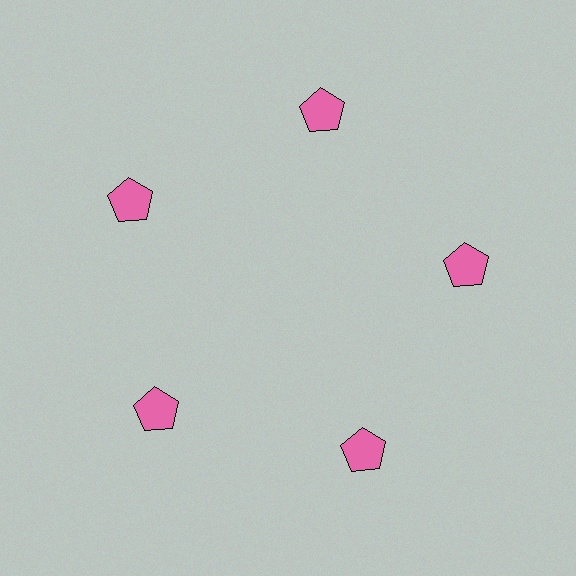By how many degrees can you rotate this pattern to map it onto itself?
The pattern maps onto itself every 72 degrees of rotation.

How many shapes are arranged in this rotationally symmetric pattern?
There are 5 shapes, arranged in 5 groups of 1.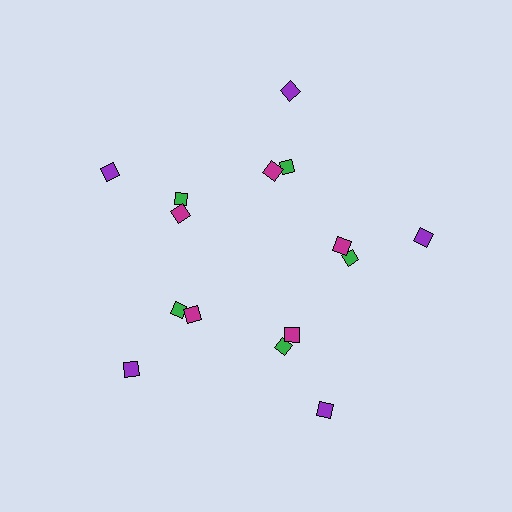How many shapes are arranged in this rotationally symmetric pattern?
There are 15 shapes, arranged in 5 groups of 3.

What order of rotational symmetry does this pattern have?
This pattern has 5-fold rotational symmetry.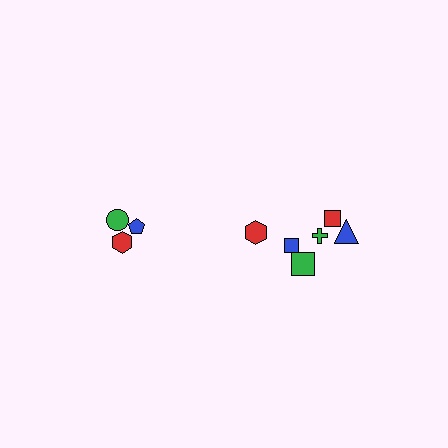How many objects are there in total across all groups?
There are 9 objects.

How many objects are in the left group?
There are 3 objects.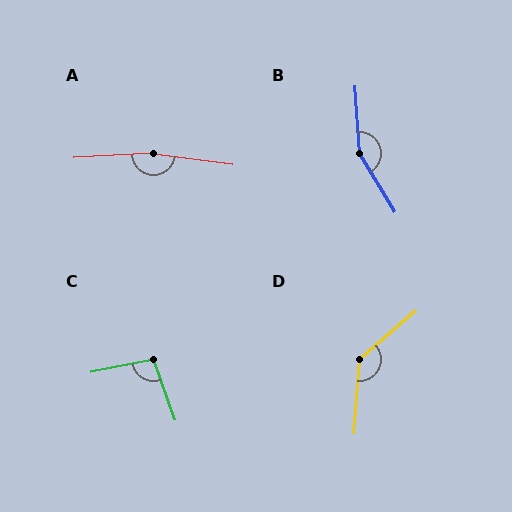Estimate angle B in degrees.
Approximately 153 degrees.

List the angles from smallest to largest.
C (98°), D (134°), B (153°), A (169°).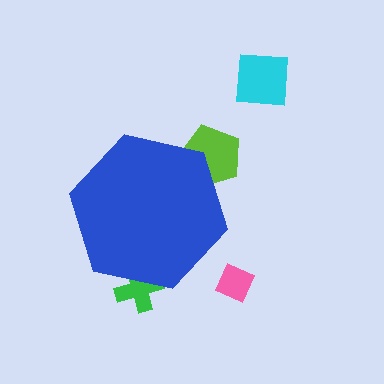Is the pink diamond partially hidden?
No, the pink diamond is fully visible.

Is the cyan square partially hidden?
No, the cyan square is fully visible.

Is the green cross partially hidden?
Yes, the green cross is partially hidden behind the blue hexagon.